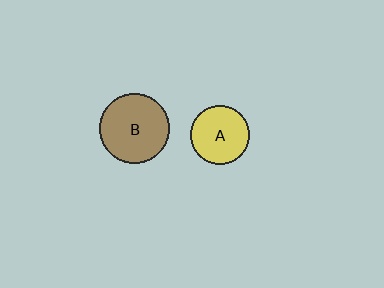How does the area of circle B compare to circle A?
Approximately 1.4 times.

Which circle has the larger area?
Circle B (brown).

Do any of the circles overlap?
No, none of the circles overlap.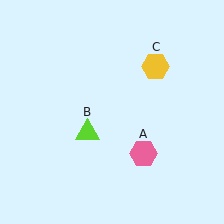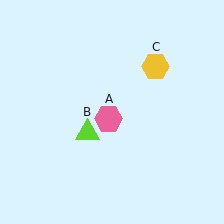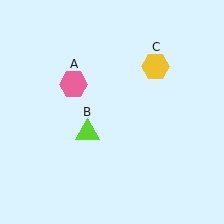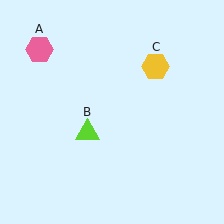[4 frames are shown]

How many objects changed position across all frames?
1 object changed position: pink hexagon (object A).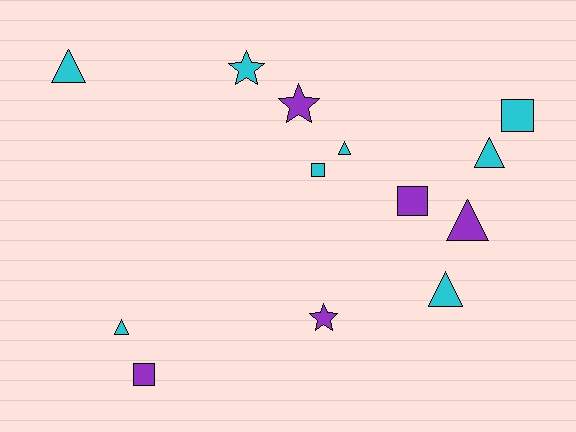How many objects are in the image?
There are 13 objects.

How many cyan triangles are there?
There are 5 cyan triangles.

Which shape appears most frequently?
Triangle, with 6 objects.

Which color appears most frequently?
Cyan, with 8 objects.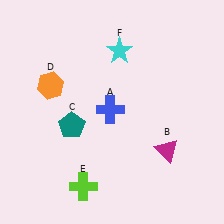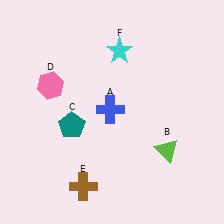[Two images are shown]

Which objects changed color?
B changed from magenta to lime. D changed from orange to pink. E changed from lime to brown.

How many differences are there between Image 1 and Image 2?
There are 3 differences between the two images.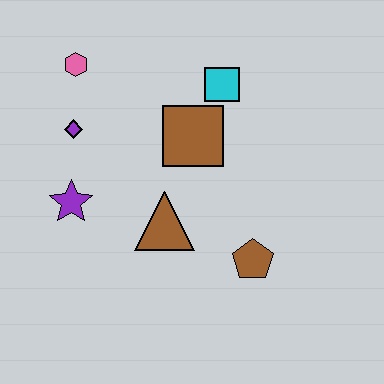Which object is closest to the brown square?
The cyan square is closest to the brown square.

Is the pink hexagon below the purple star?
No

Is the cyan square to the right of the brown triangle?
Yes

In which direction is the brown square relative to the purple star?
The brown square is to the right of the purple star.